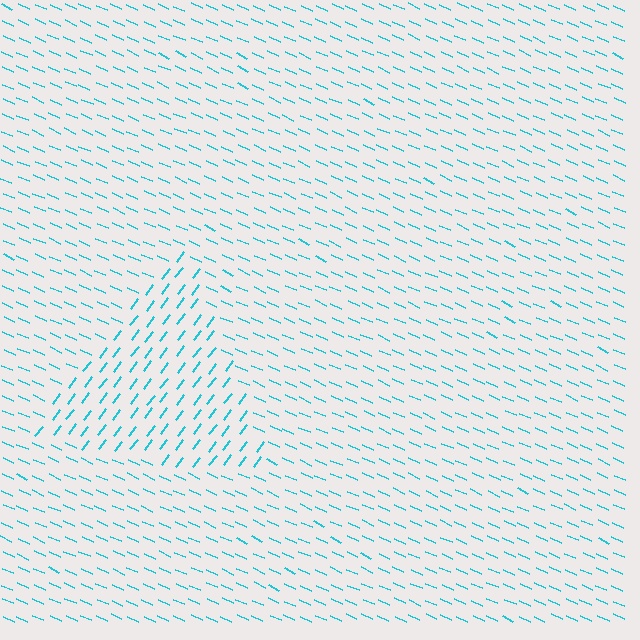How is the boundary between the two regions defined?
The boundary is defined purely by a change in line orientation (approximately 76 degrees difference). All lines are the same color and thickness.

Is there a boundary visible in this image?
Yes, there is a texture boundary formed by a change in line orientation.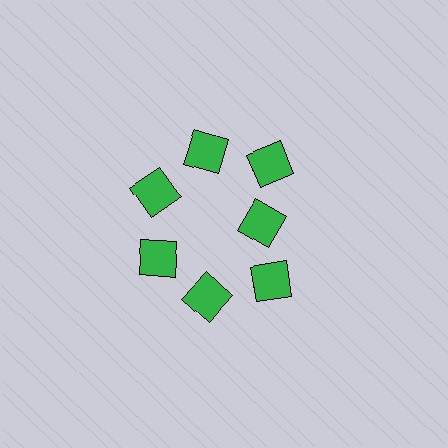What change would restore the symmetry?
The symmetry would be restored by moving it outward, back onto the ring so that all 7 squares sit at equal angles and equal distance from the center.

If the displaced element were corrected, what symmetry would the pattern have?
It would have 7-fold rotational symmetry — the pattern would map onto itself every 51 degrees.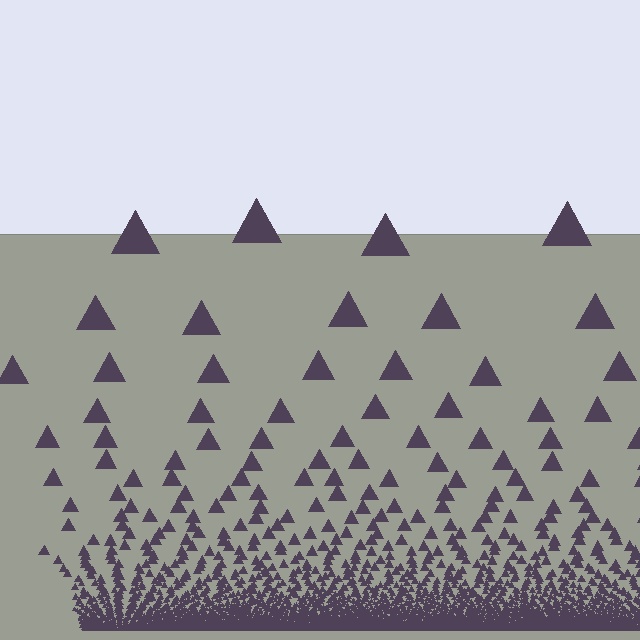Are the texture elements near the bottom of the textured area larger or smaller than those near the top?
Smaller. The gradient is inverted — elements near the bottom are smaller and denser.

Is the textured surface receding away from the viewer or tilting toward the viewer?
The surface appears to tilt toward the viewer. Texture elements get larger and sparser toward the top.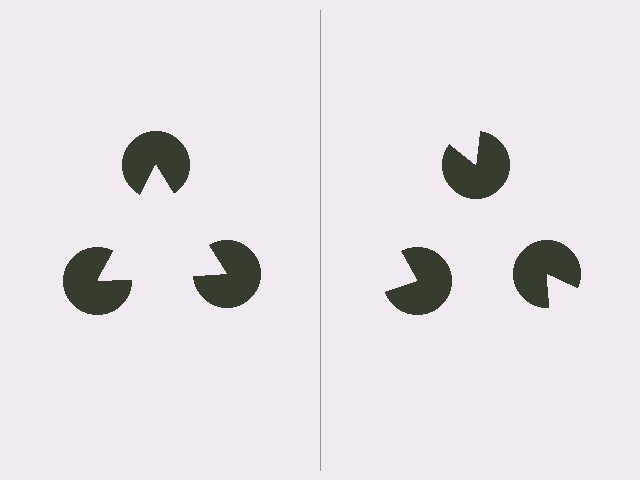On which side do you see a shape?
An illusory triangle appears on the left side. On the right side the wedge cuts are rotated, so no coherent shape forms.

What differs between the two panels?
The pac-man discs are positioned identically on both sides; only the wedge orientations differ. On the left they align to a triangle; on the right they are misaligned.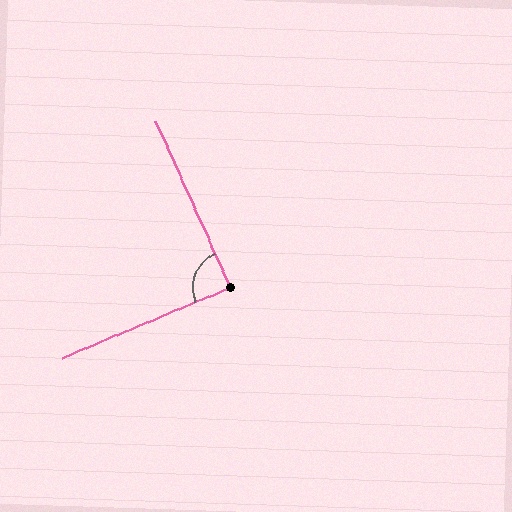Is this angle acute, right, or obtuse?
It is approximately a right angle.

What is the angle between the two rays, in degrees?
Approximately 88 degrees.